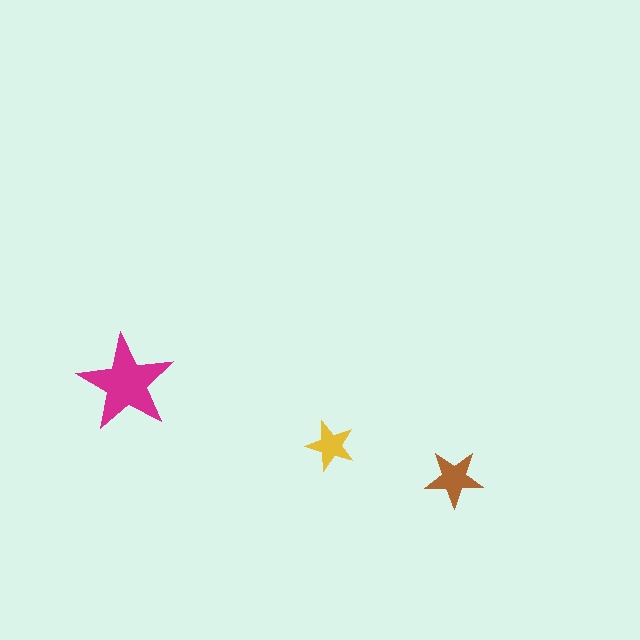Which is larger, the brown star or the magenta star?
The magenta one.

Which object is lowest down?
The brown star is bottommost.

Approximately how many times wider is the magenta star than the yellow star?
About 2 times wider.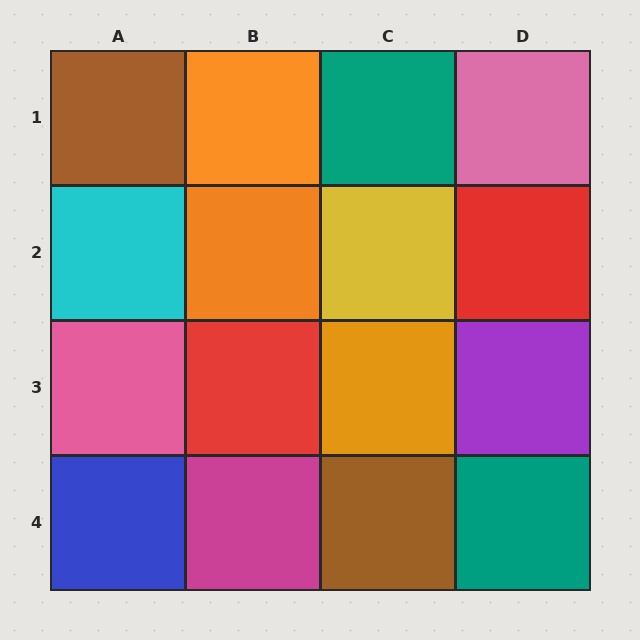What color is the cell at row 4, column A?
Blue.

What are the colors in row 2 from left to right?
Cyan, orange, yellow, red.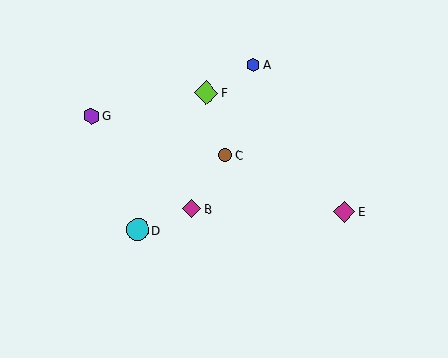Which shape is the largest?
The lime diamond (labeled F) is the largest.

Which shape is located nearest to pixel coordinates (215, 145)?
The brown circle (labeled C) at (225, 155) is nearest to that location.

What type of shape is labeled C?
Shape C is a brown circle.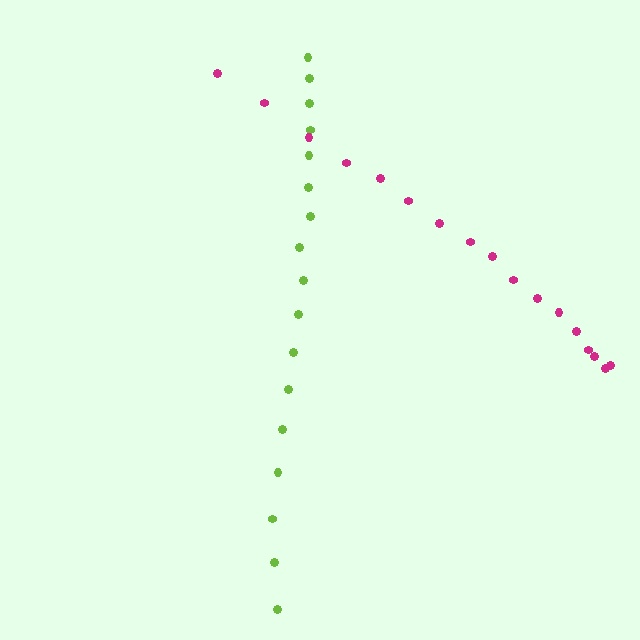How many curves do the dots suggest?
There are 2 distinct paths.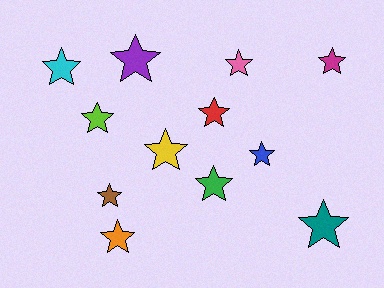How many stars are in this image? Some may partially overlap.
There are 12 stars.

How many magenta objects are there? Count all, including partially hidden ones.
There is 1 magenta object.